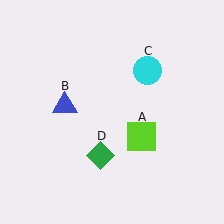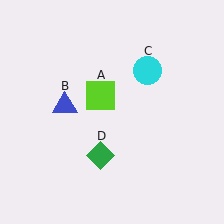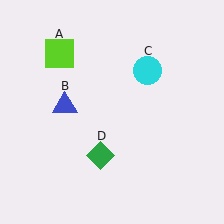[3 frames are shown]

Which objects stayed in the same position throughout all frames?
Blue triangle (object B) and cyan circle (object C) and green diamond (object D) remained stationary.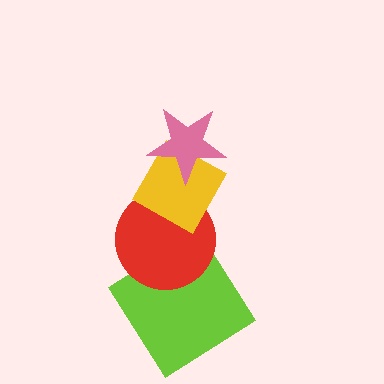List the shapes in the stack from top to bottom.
From top to bottom: the pink star, the yellow diamond, the red circle, the lime diamond.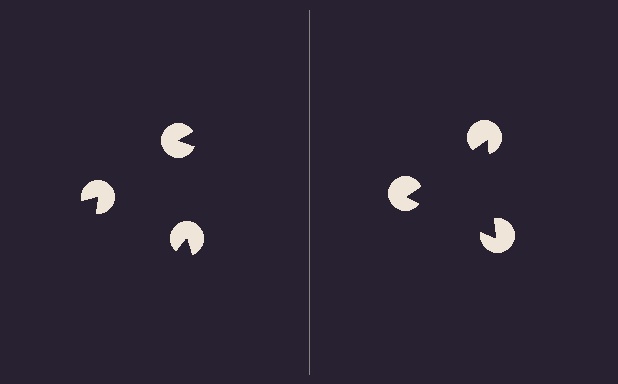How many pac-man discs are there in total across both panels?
6 — 3 on each side.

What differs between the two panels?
The pac-man discs are positioned identically on both sides; only the wedge orientations differ. On the right they align to a triangle; on the left they are misaligned.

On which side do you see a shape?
An illusory triangle appears on the right side. On the left side the wedge cuts are rotated, so no coherent shape forms.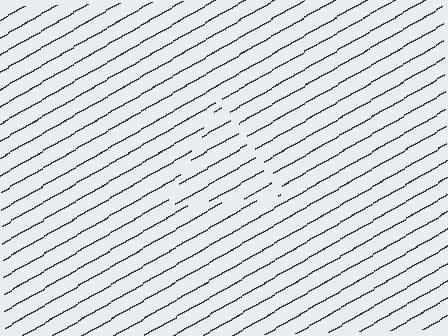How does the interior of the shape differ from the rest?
The interior of the shape contains the same grating, shifted by half a period — the contour is defined by the phase discontinuity where line-ends from the inner and outer gratings abut.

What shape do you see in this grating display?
An illusory triangle. The interior of the shape contains the same grating, shifted by half a period — the contour is defined by the phase discontinuity where line-ends from the inner and outer gratings abut.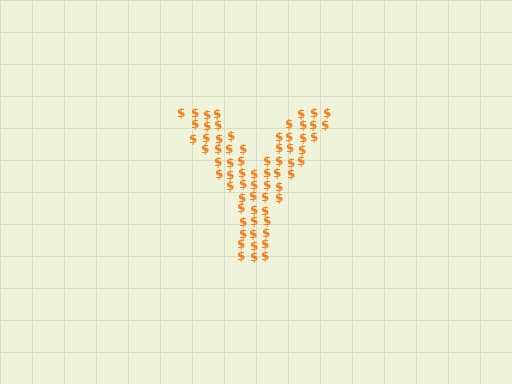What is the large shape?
The large shape is the letter Y.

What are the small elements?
The small elements are dollar signs.